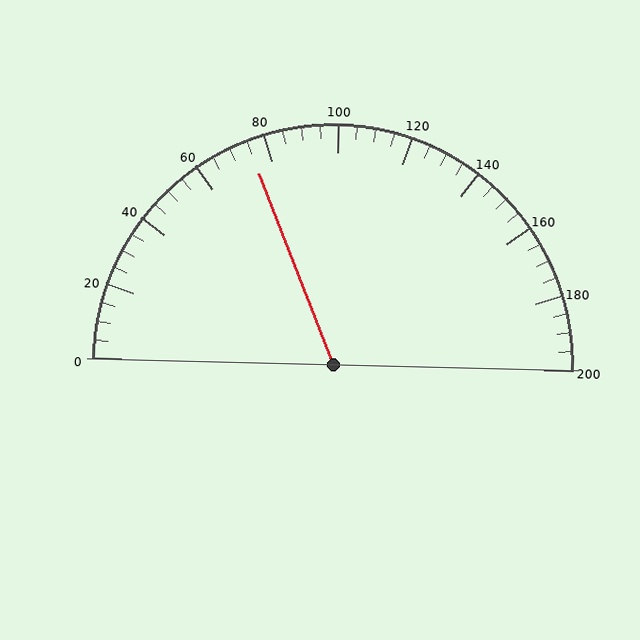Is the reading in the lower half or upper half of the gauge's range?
The reading is in the lower half of the range (0 to 200).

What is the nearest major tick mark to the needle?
The nearest major tick mark is 80.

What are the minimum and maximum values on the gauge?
The gauge ranges from 0 to 200.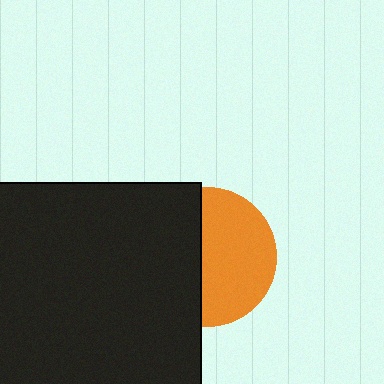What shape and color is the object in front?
The object in front is a black square.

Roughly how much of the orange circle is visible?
About half of it is visible (roughly 55%).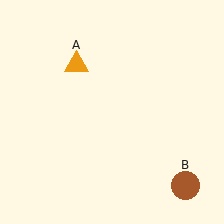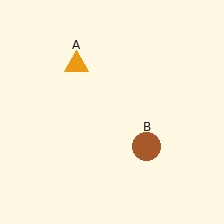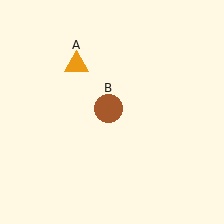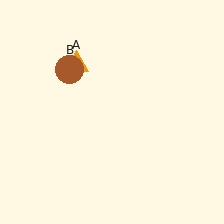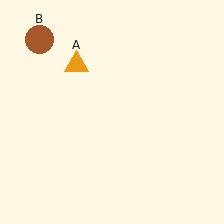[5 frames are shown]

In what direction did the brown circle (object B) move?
The brown circle (object B) moved up and to the left.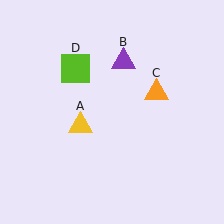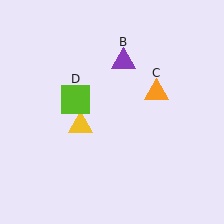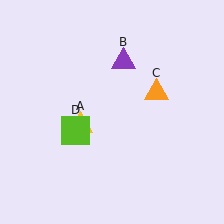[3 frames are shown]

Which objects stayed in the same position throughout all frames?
Yellow triangle (object A) and purple triangle (object B) and orange triangle (object C) remained stationary.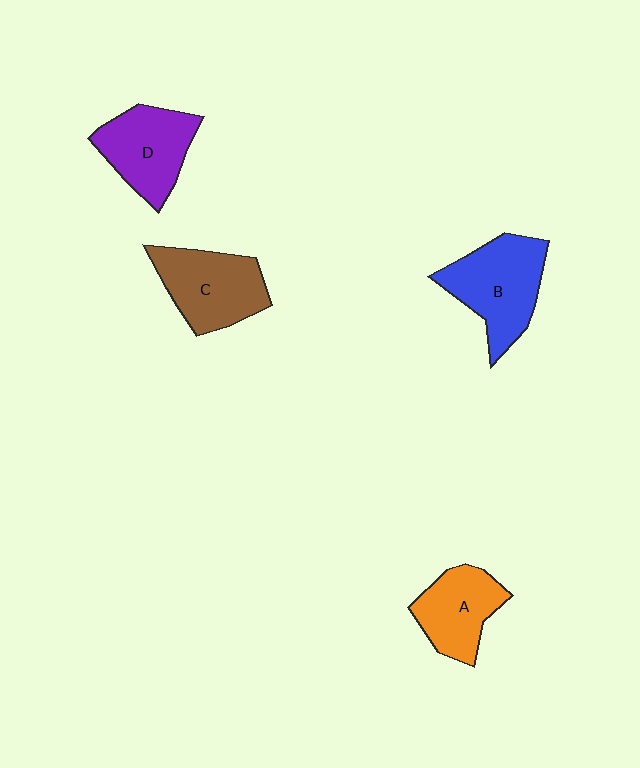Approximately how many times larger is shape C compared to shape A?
Approximately 1.2 times.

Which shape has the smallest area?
Shape A (orange).